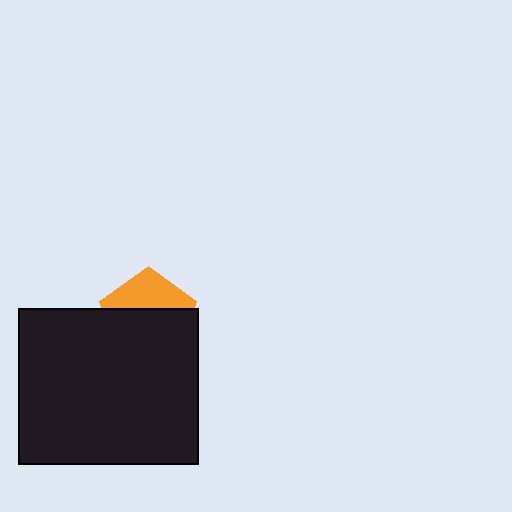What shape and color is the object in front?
The object in front is a black rectangle.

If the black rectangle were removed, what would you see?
You would see the complete orange pentagon.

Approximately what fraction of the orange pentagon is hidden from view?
Roughly 63% of the orange pentagon is hidden behind the black rectangle.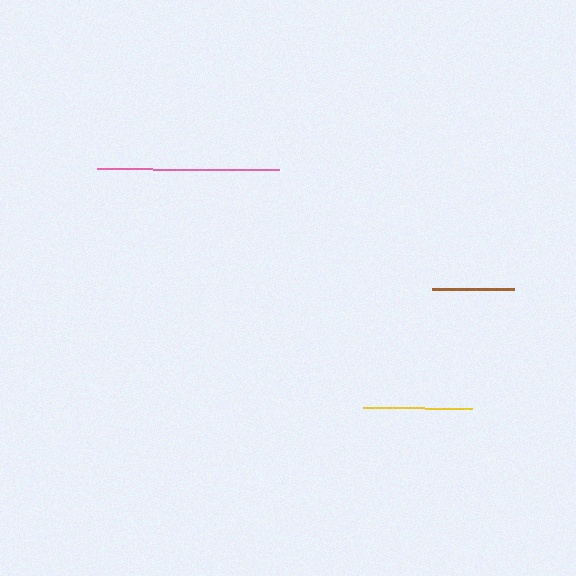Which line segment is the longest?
The pink line is the longest at approximately 183 pixels.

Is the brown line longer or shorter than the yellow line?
The yellow line is longer than the brown line.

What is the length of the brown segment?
The brown segment is approximately 82 pixels long.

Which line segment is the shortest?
The brown line is the shortest at approximately 82 pixels.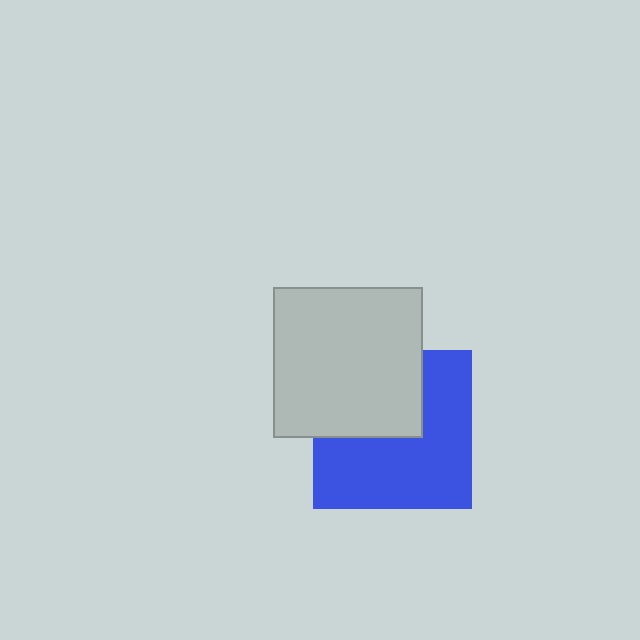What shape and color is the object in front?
The object in front is a light gray square.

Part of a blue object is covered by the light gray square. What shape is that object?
It is a square.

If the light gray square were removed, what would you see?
You would see the complete blue square.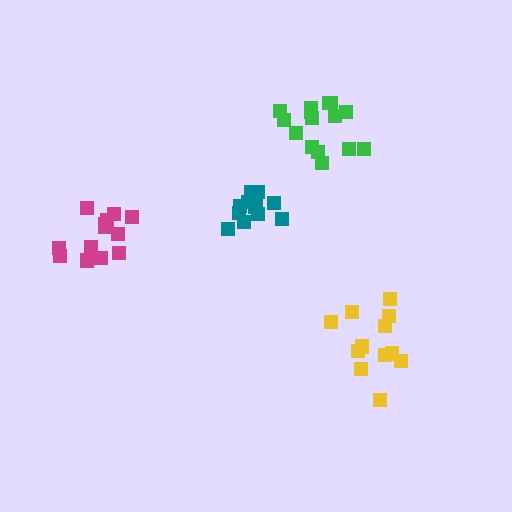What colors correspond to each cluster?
The clusters are colored: yellow, magenta, green, teal.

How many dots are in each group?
Group 1: 13 dots, Group 2: 13 dots, Group 3: 16 dots, Group 4: 12 dots (54 total).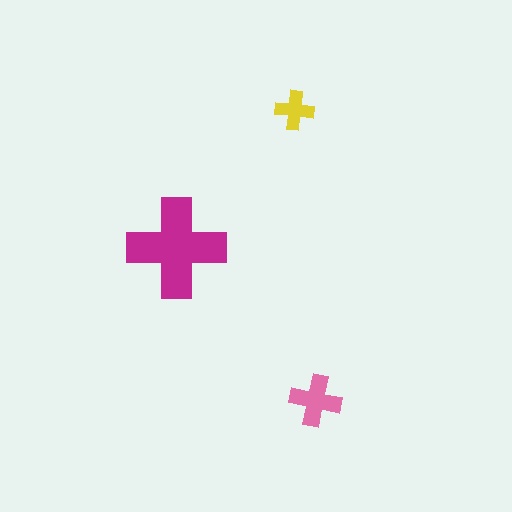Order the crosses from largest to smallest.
the magenta one, the pink one, the yellow one.